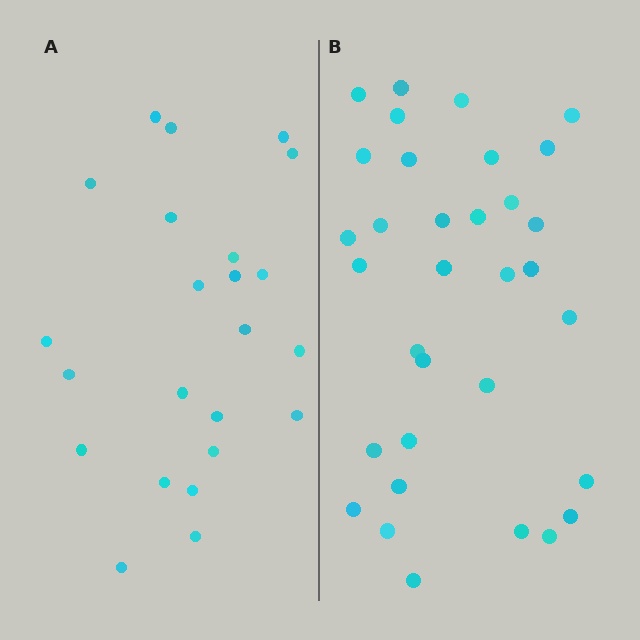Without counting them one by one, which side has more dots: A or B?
Region B (the right region) has more dots.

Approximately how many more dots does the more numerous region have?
Region B has roughly 10 or so more dots than region A.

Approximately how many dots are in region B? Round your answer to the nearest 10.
About 30 dots. (The exact count is 33, which rounds to 30.)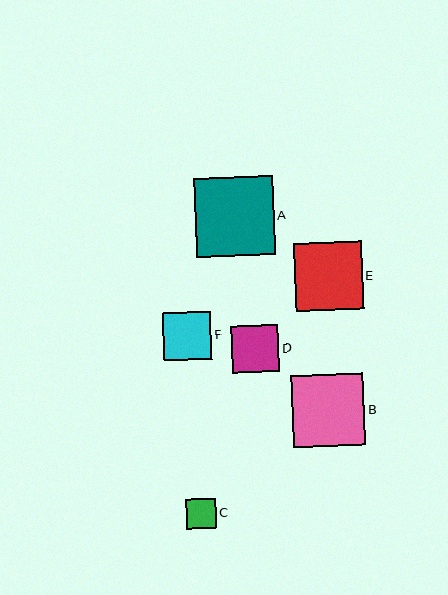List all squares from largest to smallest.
From largest to smallest: A, B, E, F, D, C.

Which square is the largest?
Square A is the largest with a size of approximately 79 pixels.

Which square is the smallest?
Square C is the smallest with a size of approximately 30 pixels.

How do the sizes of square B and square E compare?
Square B and square E are approximately the same size.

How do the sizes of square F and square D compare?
Square F and square D are approximately the same size.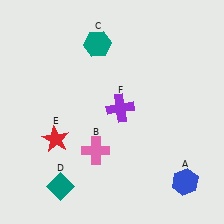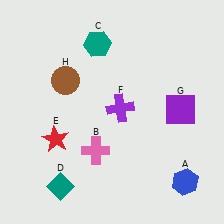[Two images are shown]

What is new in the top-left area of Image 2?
A brown circle (H) was added in the top-left area of Image 2.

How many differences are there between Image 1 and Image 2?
There are 2 differences between the two images.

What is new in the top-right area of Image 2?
A purple square (G) was added in the top-right area of Image 2.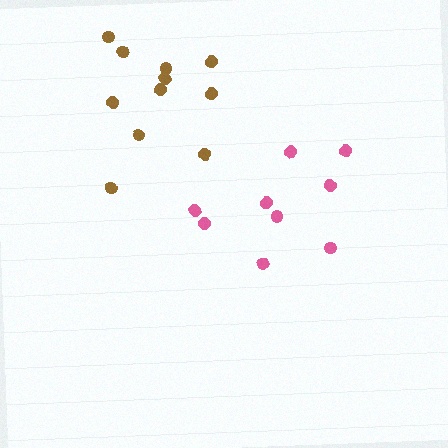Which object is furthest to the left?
The brown cluster is leftmost.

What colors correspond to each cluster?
The clusters are colored: pink, brown.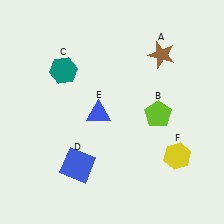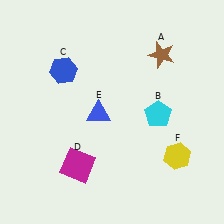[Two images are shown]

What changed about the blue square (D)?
In Image 1, D is blue. In Image 2, it changed to magenta.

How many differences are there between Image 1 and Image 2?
There are 3 differences between the two images.